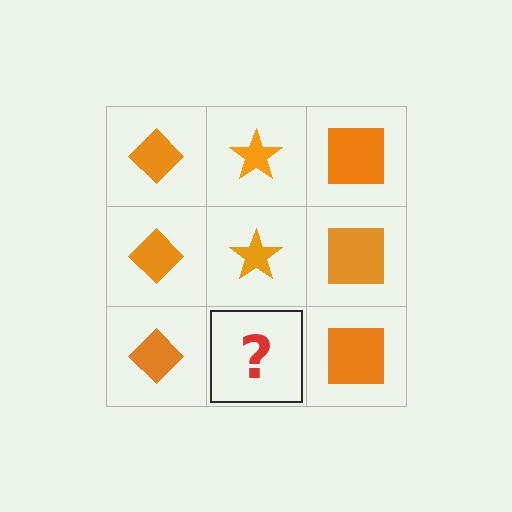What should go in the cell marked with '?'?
The missing cell should contain an orange star.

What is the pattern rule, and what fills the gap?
The rule is that each column has a consistent shape. The gap should be filled with an orange star.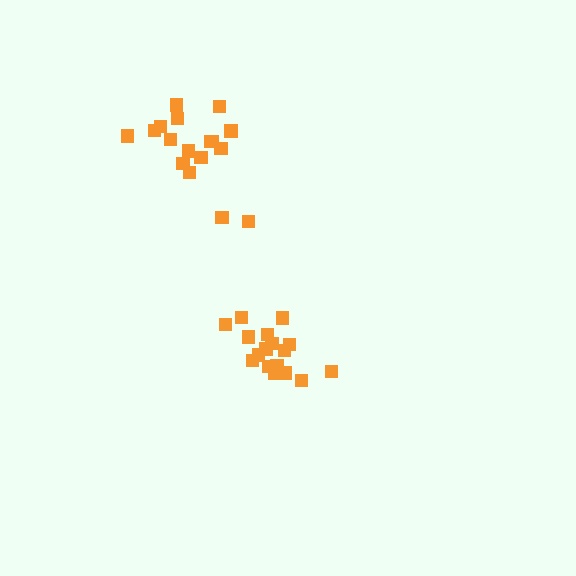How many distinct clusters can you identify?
There are 2 distinct clusters.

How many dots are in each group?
Group 1: 17 dots, Group 2: 17 dots (34 total).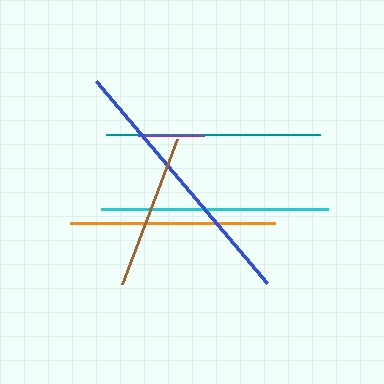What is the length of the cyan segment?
The cyan segment is approximately 228 pixels long.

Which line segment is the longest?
The blue line is the longest at approximately 264 pixels.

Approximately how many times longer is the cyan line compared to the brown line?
The cyan line is approximately 1.5 times the length of the brown line.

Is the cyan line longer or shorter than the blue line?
The blue line is longer than the cyan line.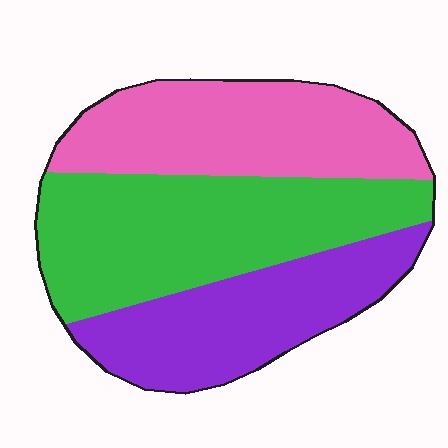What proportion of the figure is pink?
Pink takes up about one third (1/3) of the figure.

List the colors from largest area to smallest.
From largest to smallest: green, pink, purple.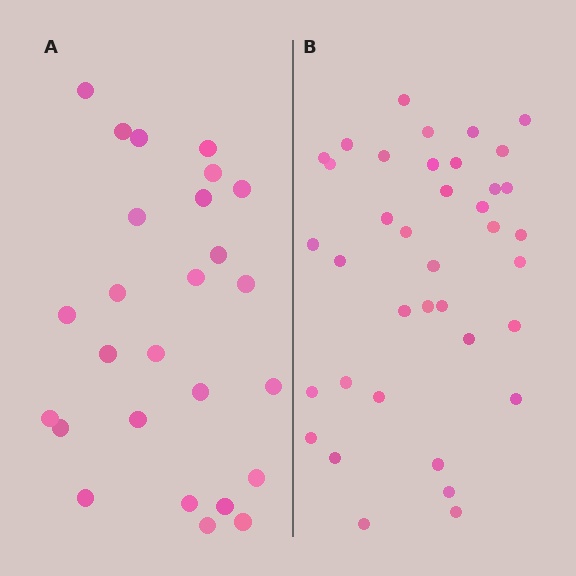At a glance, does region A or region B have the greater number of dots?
Region B (the right region) has more dots.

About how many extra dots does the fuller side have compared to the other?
Region B has roughly 12 or so more dots than region A.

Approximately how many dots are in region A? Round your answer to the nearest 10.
About 30 dots. (The exact count is 26, which rounds to 30.)